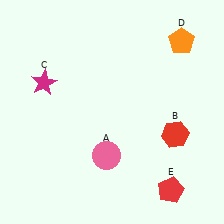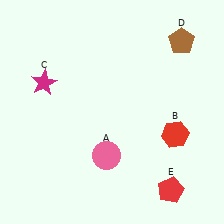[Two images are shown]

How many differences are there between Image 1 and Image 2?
There is 1 difference between the two images.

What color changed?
The pentagon (D) changed from orange in Image 1 to brown in Image 2.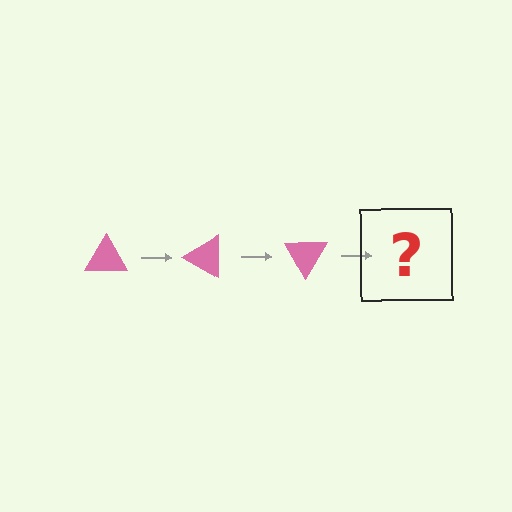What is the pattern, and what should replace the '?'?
The pattern is that the triangle rotates 30 degrees each step. The '?' should be a pink triangle rotated 90 degrees.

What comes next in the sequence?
The next element should be a pink triangle rotated 90 degrees.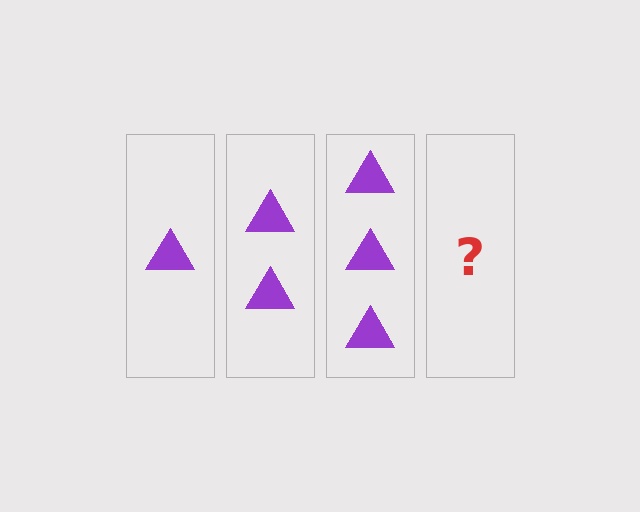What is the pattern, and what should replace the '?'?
The pattern is that each step adds one more triangle. The '?' should be 4 triangles.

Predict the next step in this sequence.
The next step is 4 triangles.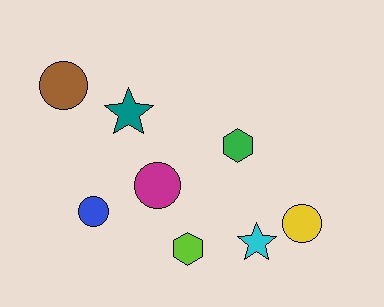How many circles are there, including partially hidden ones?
There are 4 circles.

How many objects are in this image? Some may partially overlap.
There are 8 objects.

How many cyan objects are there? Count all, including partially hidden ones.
There is 1 cyan object.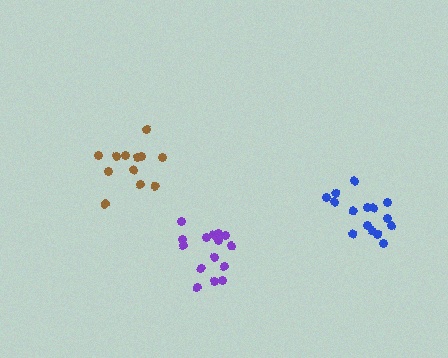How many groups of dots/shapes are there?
There are 3 groups.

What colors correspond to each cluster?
The clusters are colored: brown, purple, blue.